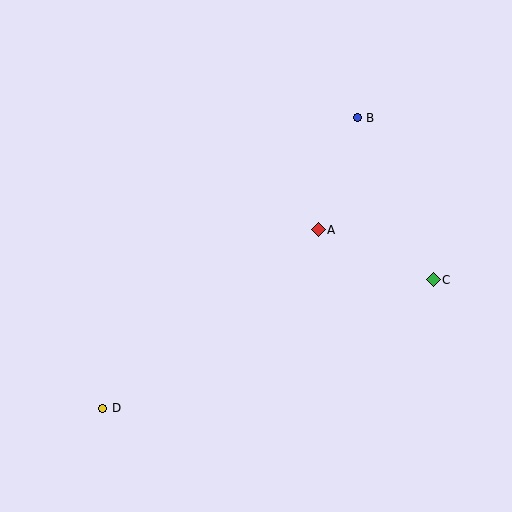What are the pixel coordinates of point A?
Point A is at (318, 230).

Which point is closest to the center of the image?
Point A at (318, 230) is closest to the center.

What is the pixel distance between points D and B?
The distance between D and B is 386 pixels.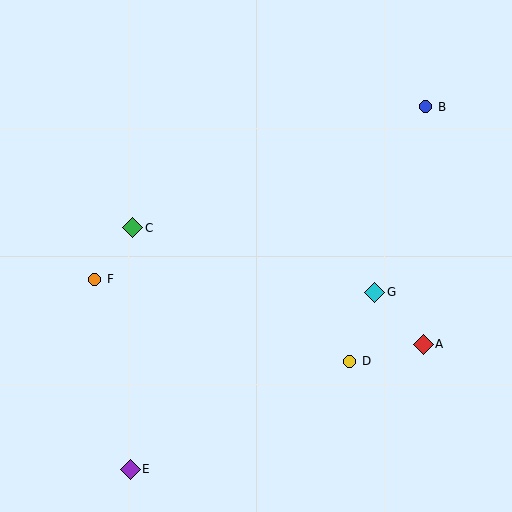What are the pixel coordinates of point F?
Point F is at (95, 279).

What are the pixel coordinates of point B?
Point B is at (426, 107).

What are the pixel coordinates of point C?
Point C is at (133, 228).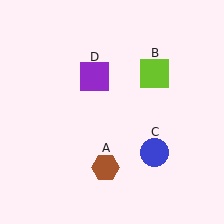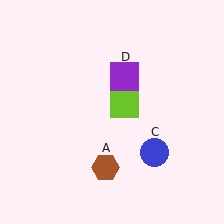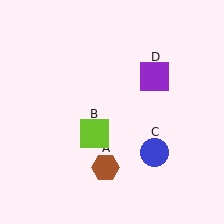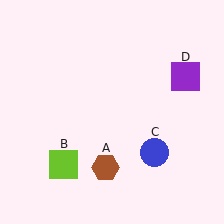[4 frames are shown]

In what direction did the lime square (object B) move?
The lime square (object B) moved down and to the left.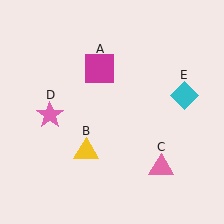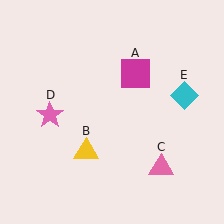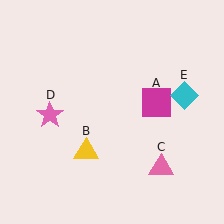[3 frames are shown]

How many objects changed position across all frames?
1 object changed position: magenta square (object A).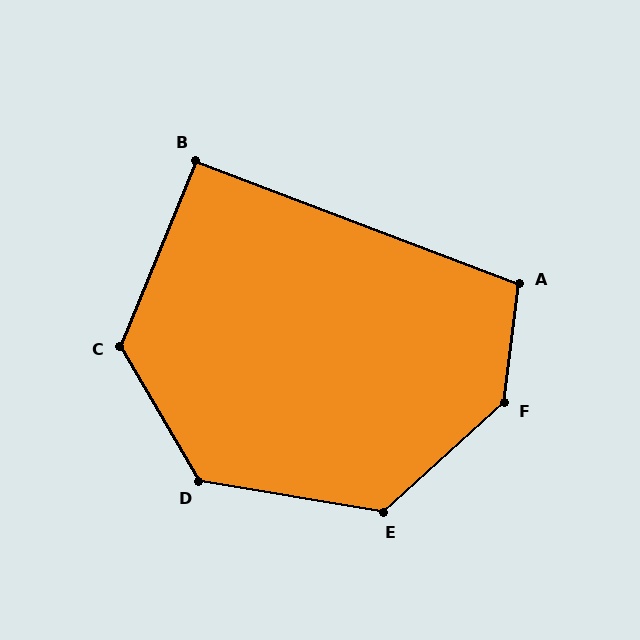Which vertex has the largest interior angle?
F, at approximately 139 degrees.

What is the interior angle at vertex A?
Approximately 104 degrees (obtuse).